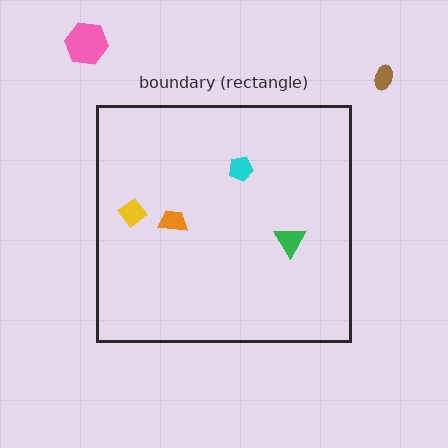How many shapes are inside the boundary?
4 inside, 2 outside.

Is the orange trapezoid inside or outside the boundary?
Inside.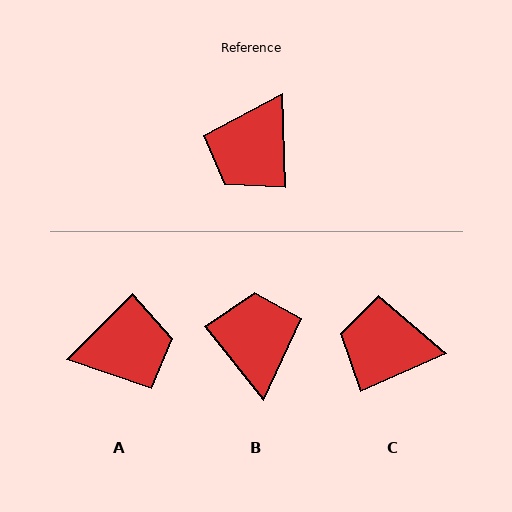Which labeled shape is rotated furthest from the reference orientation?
B, about 143 degrees away.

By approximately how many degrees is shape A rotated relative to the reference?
Approximately 133 degrees counter-clockwise.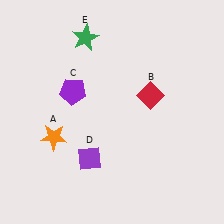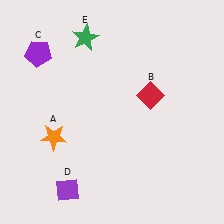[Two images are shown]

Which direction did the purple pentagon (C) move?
The purple pentagon (C) moved up.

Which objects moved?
The objects that moved are: the purple pentagon (C), the purple diamond (D).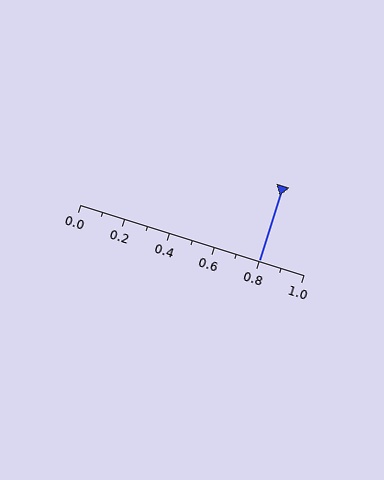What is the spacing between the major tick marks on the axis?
The major ticks are spaced 0.2 apart.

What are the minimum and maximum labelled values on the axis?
The axis runs from 0.0 to 1.0.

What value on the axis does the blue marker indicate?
The marker indicates approximately 0.8.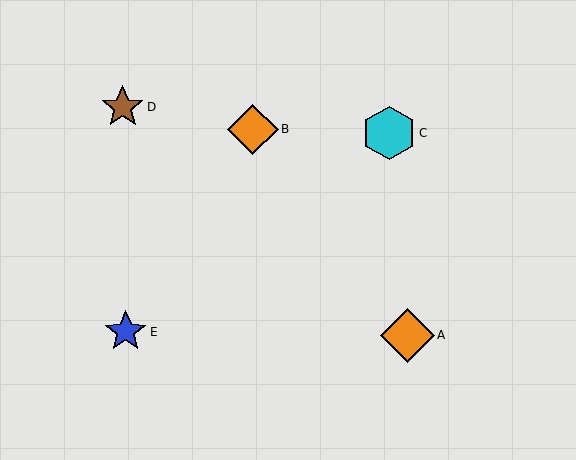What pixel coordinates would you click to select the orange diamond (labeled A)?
Click at (407, 336) to select the orange diamond A.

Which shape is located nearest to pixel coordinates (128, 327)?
The blue star (labeled E) at (126, 332) is nearest to that location.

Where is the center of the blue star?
The center of the blue star is at (126, 332).